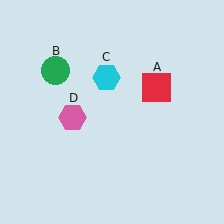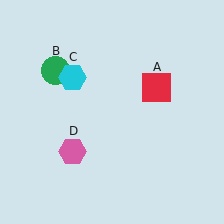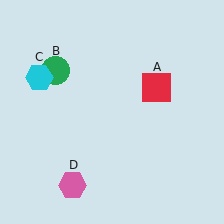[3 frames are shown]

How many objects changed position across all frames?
2 objects changed position: cyan hexagon (object C), pink hexagon (object D).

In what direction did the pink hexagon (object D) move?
The pink hexagon (object D) moved down.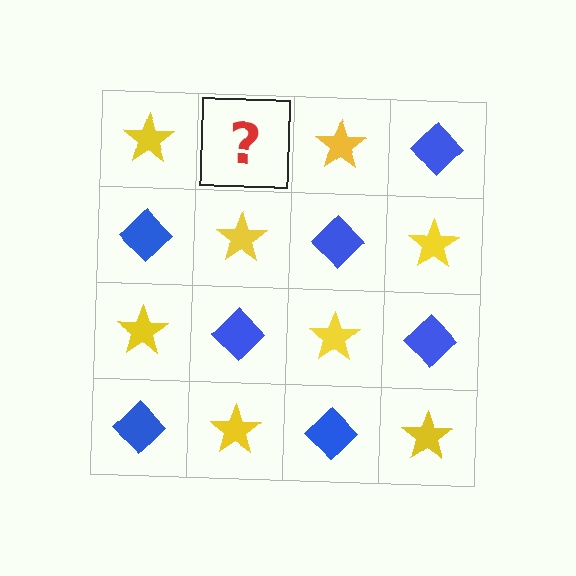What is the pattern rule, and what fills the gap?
The rule is that it alternates yellow star and blue diamond in a checkerboard pattern. The gap should be filled with a blue diamond.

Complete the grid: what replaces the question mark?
The question mark should be replaced with a blue diamond.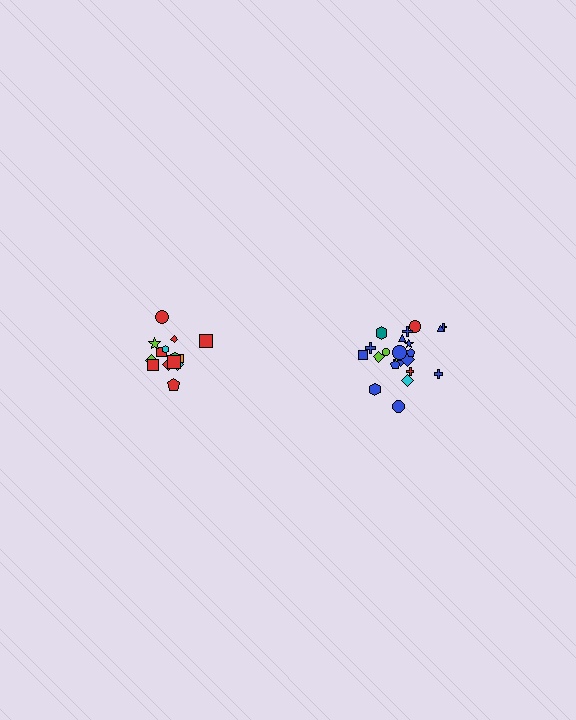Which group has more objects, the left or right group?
The right group.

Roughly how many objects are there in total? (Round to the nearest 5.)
Roughly 35 objects in total.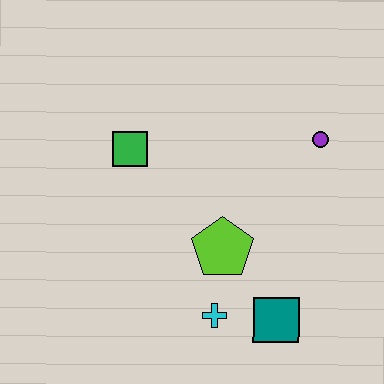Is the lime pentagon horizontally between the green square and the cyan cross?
No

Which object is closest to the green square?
The lime pentagon is closest to the green square.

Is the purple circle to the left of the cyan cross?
No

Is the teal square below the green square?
Yes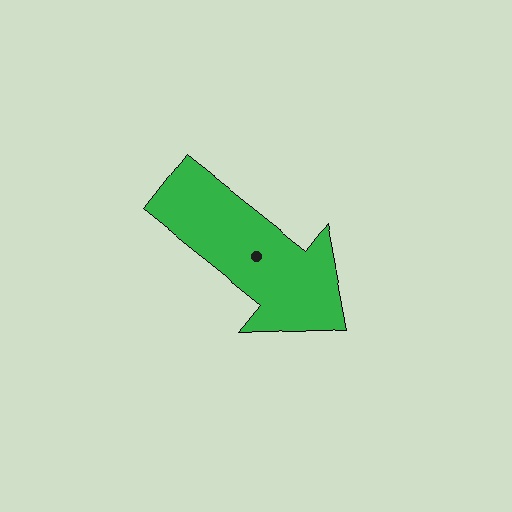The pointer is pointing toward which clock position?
Roughly 4 o'clock.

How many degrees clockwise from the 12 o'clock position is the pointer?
Approximately 128 degrees.